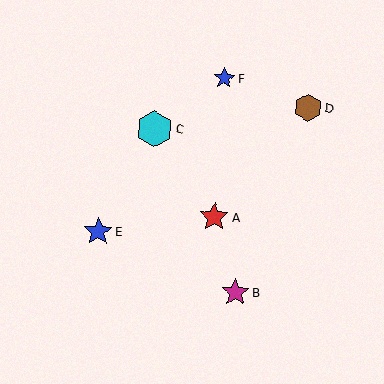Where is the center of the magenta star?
The center of the magenta star is at (235, 292).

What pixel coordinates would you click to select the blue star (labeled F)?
Click at (224, 78) to select the blue star F.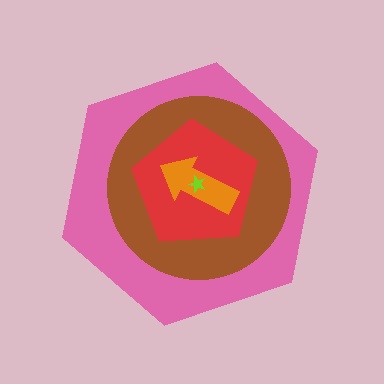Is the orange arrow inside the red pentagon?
Yes.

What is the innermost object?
The lime star.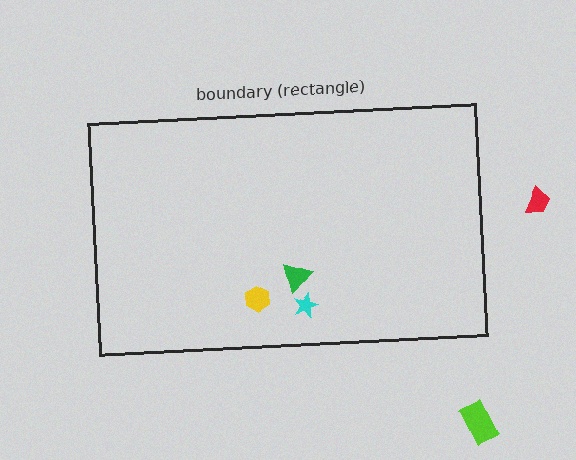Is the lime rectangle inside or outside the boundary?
Outside.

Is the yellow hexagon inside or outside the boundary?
Inside.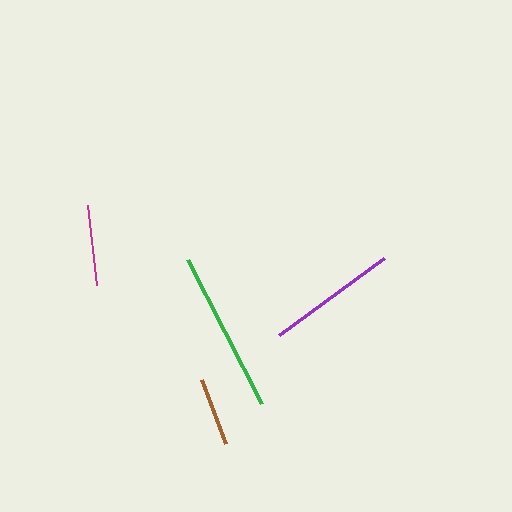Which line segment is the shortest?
The brown line is the shortest at approximately 69 pixels.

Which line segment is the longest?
The green line is the longest at approximately 162 pixels.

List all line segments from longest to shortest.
From longest to shortest: green, purple, magenta, brown.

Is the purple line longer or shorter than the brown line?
The purple line is longer than the brown line.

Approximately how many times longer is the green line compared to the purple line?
The green line is approximately 1.2 times the length of the purple line.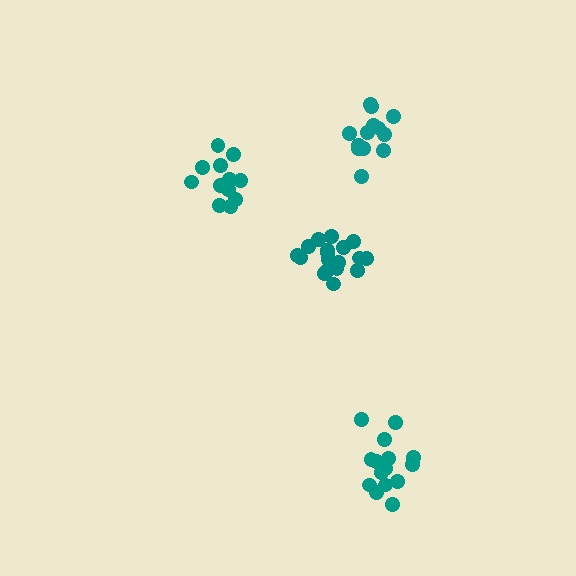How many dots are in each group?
Group 1: 13 dots, Group 2: 18 dots, Group 3: 13 dots, Group 4: 15 dots (59 total).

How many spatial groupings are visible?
There are 4 spatial groupings.